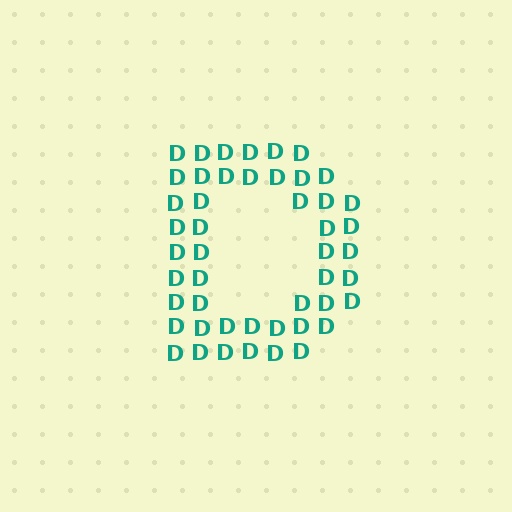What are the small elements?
The small elements are letter D's.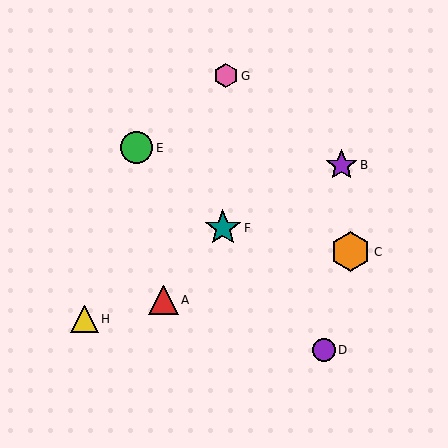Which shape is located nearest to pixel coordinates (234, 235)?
The teal star (labeled F) at (223, 228) is nearest to that location.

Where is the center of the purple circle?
The center of the purple circle is at (324, 350).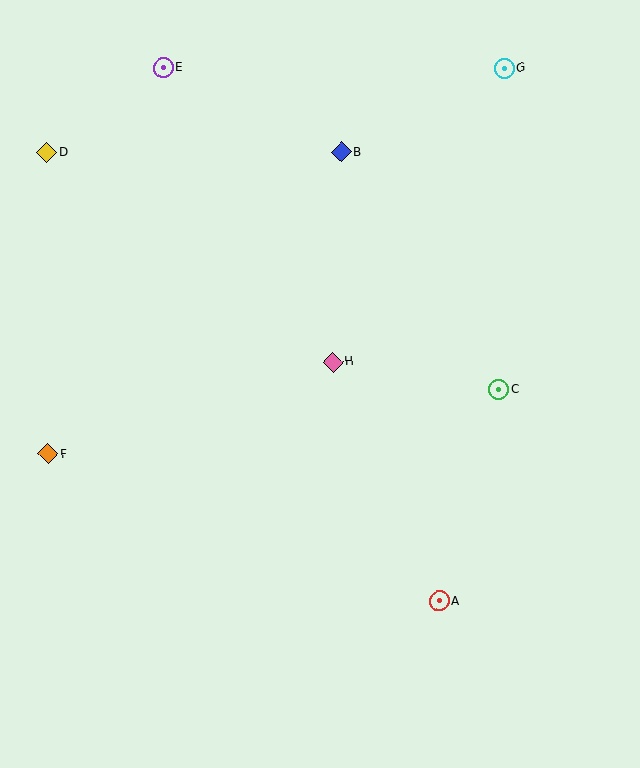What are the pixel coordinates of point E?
Point E is at (163, 68).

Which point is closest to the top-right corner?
Point G is closest to the top-right corner.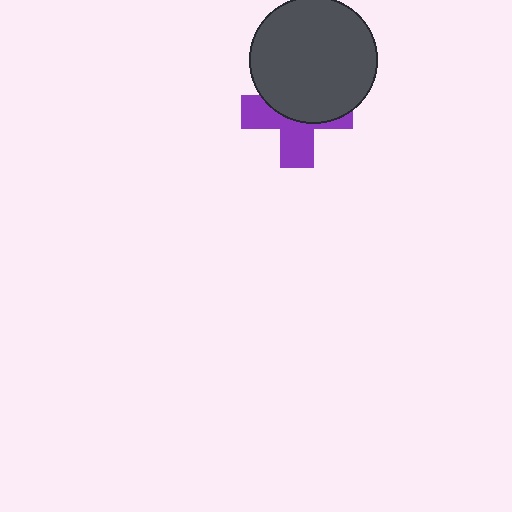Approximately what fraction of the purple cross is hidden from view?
Roughly 52% of the purple cross is hidden behind the dark gray circle.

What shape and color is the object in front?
The object in front is a dark gray circle.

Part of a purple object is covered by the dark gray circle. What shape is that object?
It is a cross.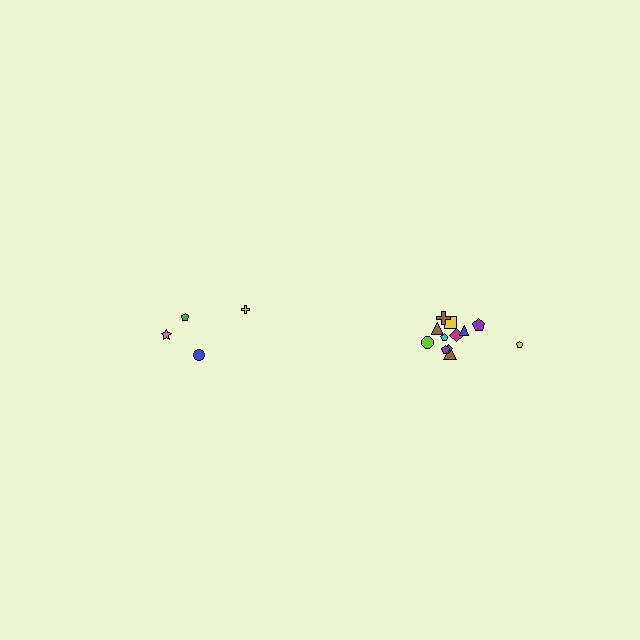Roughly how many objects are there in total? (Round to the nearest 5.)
Roughly 15 objects in total.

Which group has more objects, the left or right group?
The right group.